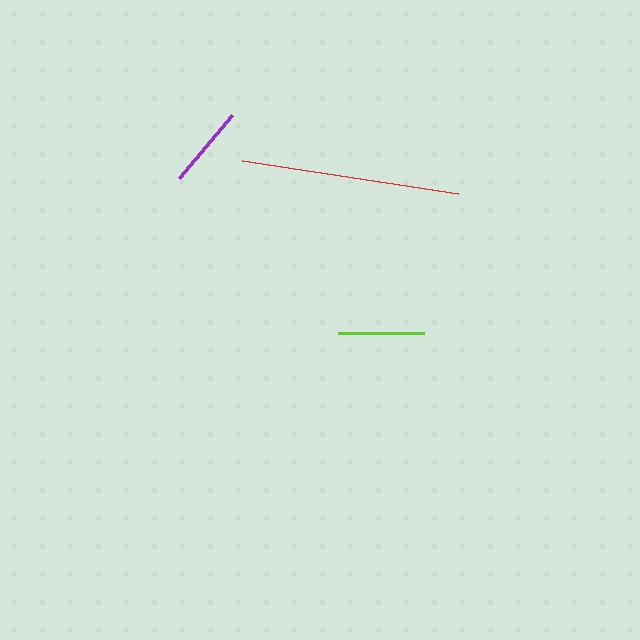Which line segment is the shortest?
The purple line is the shortest at approximately 83 pixels.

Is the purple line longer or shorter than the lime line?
The lime line is longer than the purple line.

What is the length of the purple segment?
The purple segment is approximately 83 pixels long.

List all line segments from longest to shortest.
From longest to shortest: red, lime, purple.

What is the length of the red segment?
The red segment is approximately 219 pixels long.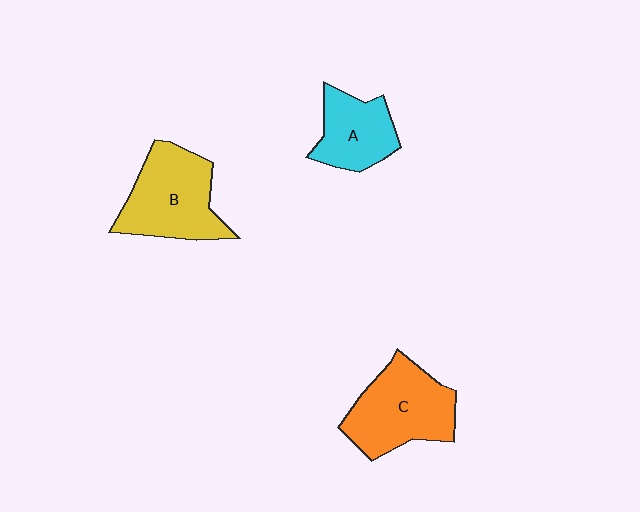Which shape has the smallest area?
Shape A (cyan).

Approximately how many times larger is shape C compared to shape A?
Approximately 1.5 times.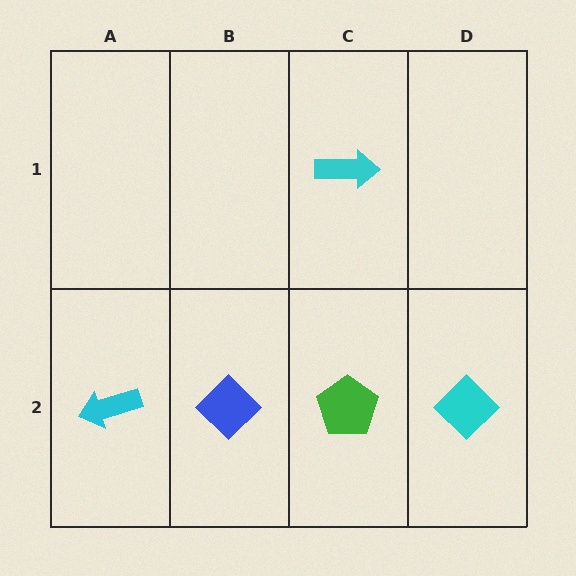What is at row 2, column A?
A cyan arrow.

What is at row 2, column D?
A cyan diamond.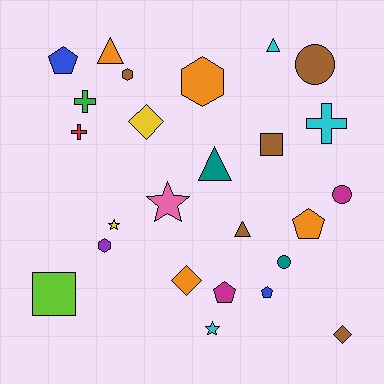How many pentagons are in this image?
There are 4 pentagons.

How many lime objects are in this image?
There is 1 lime object.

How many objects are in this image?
There are 25 objects.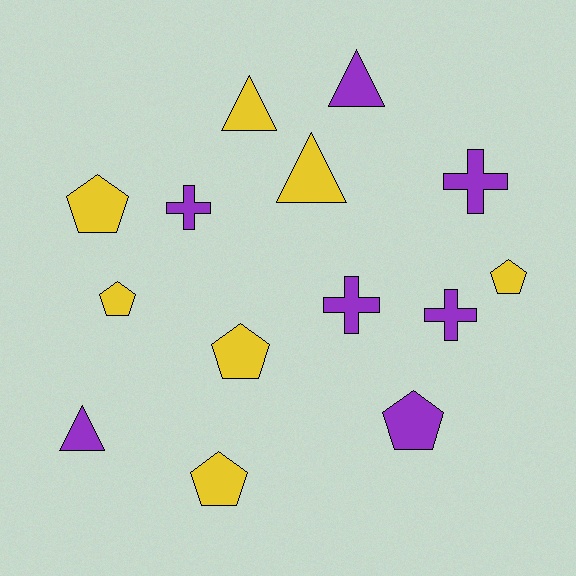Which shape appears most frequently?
Pentagon, with 6 objects.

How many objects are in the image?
There are 14 objects.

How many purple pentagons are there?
There is 1 purple pentagon.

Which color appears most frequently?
Purple, with 7 objects.